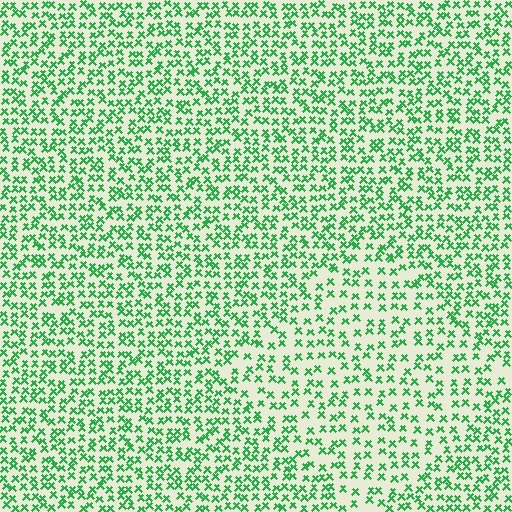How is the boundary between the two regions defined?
The boundary is defined by a change in element density (approximately 1.6x ratio). All elements are the same color, size, and shape.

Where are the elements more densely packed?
The elements are more densely packed outside the diamond boundary.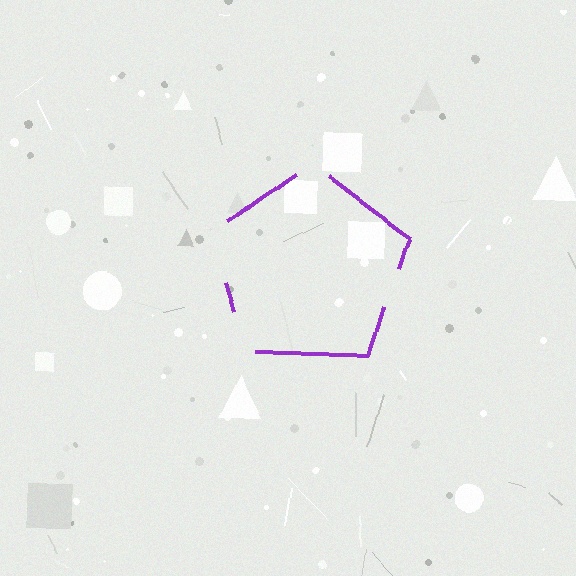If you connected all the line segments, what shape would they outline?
They would outline a pentagon.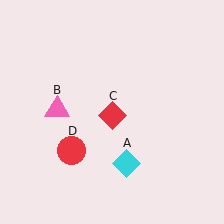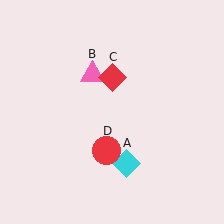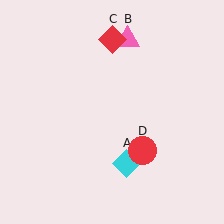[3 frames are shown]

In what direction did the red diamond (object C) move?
The red diamond (object C) moved up.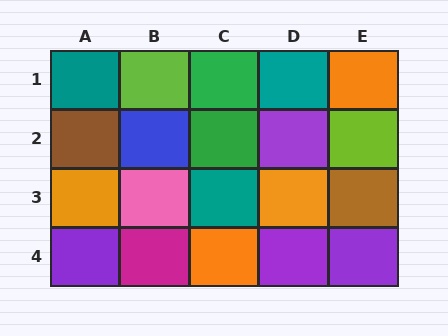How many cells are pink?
1 cell is pink.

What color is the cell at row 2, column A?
Brown.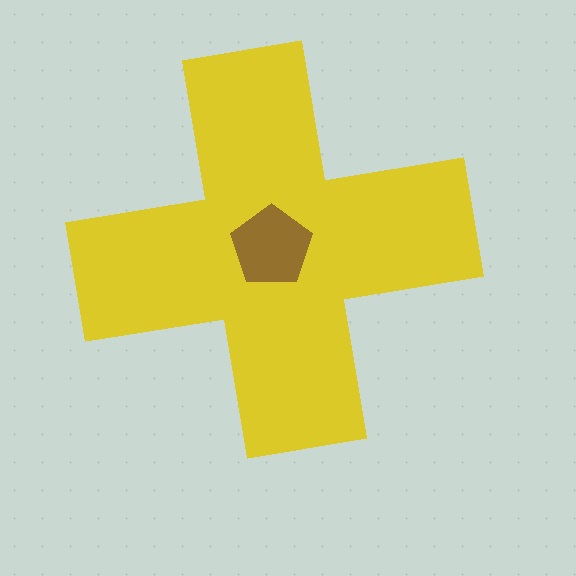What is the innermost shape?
The brown pentagon.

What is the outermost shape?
The yellow cross.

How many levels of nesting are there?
2.